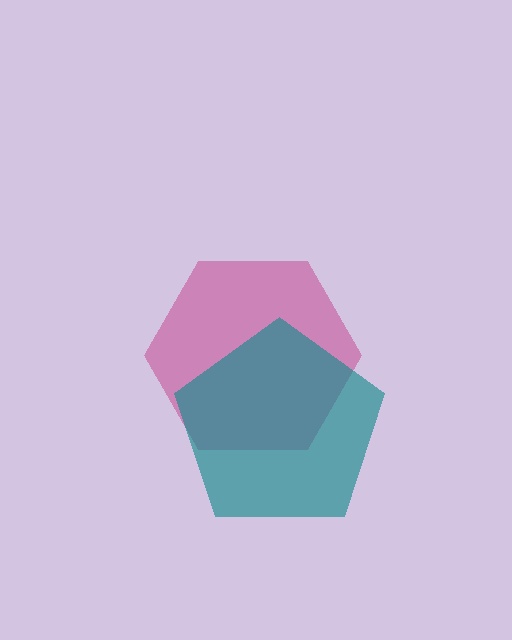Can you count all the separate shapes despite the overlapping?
Yes, there are 2 separate shapes.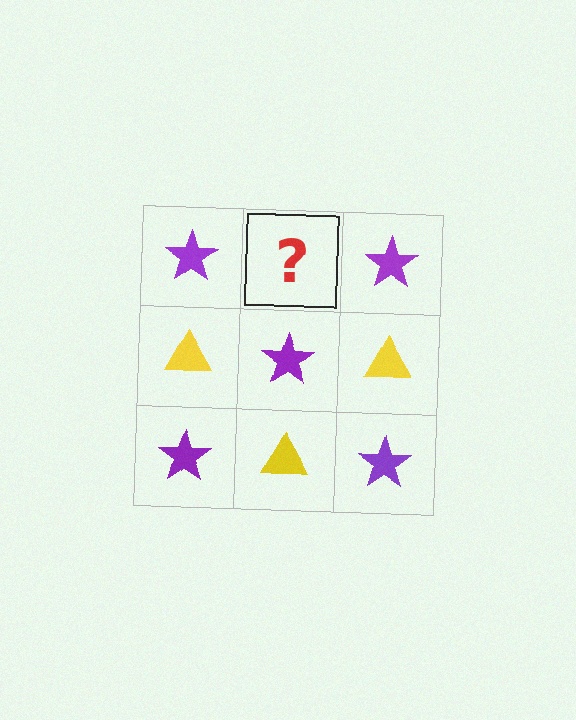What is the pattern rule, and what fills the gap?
The rule is that it alternates purple star and yellow triangle in a checkerboard pattern. The gap should be filled with a yellow triangle.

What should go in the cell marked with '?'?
The missing cell should contain a yellow triangle.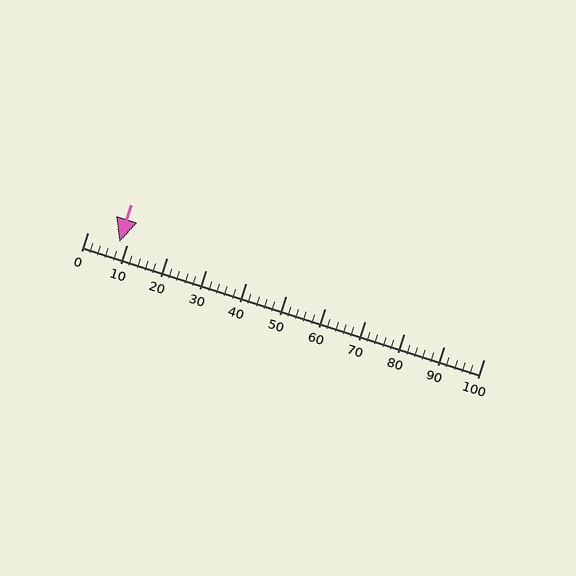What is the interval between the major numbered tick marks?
The major tick marks are spaced 10 units apart.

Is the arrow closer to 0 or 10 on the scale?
The arrow is closer to 10.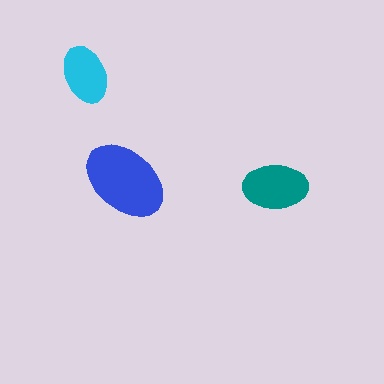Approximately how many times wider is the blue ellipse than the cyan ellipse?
About 1.5 times wider.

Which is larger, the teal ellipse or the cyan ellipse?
The teal one.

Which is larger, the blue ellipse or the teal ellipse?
The blue one.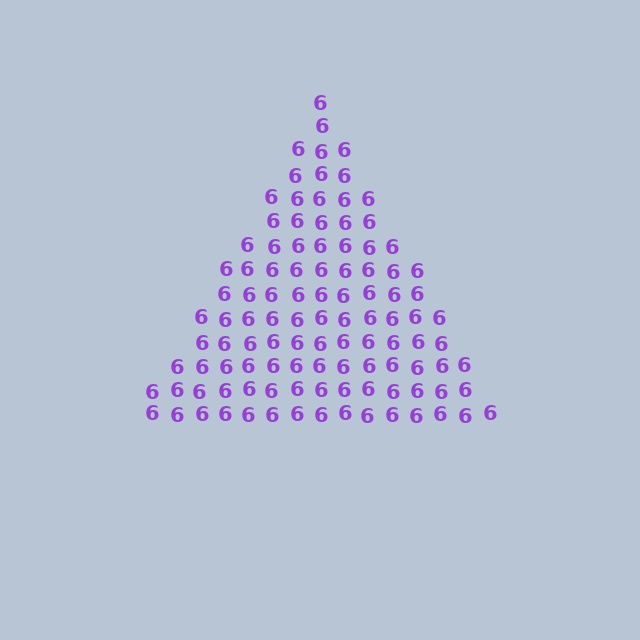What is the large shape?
The large shape is a triangle.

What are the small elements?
The small elements are digit 6's.